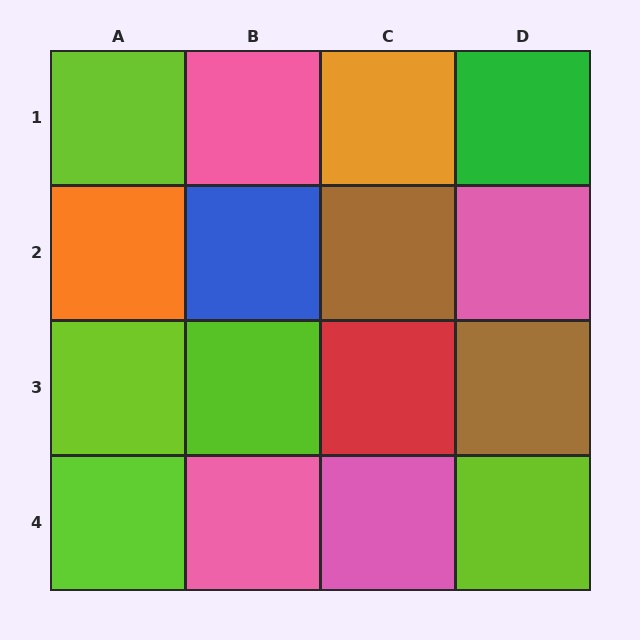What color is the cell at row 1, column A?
Lime.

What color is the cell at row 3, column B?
Lime.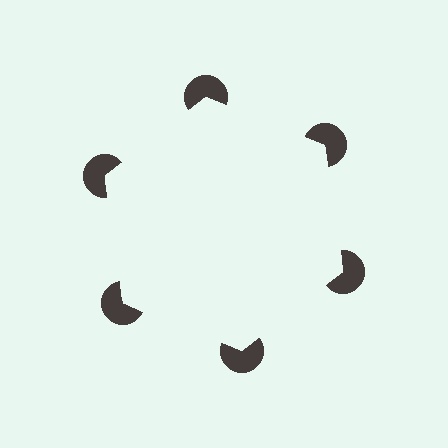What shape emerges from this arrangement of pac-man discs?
An illusory hexagon — its edges are inferred from the aligned wedge cuts in the pac-man discs, not physically drawn.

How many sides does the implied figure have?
6 sides.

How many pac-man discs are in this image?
There are 6 — one at each vertex of the illusory hexagon.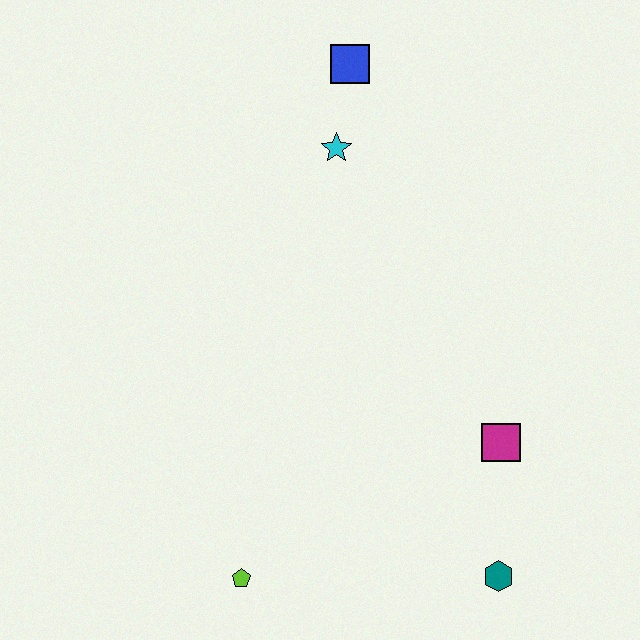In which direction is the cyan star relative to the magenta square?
The cyan star is above the magenta square.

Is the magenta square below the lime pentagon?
No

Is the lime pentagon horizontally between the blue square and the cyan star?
No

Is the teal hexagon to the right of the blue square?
Yes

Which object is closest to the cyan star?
The blue square is closest to the cyan star.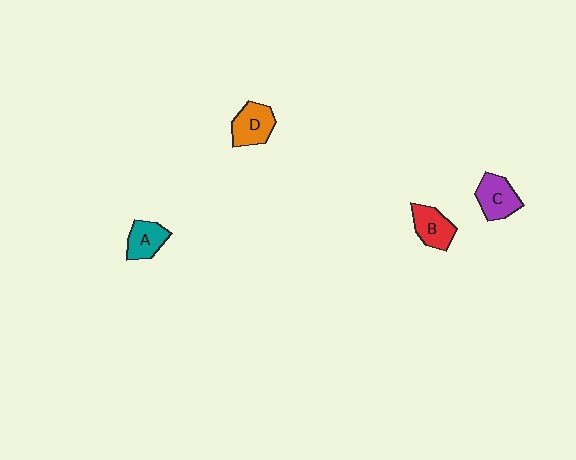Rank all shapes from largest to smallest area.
From largest to smallest: D (orange), C (purple), B (red), A (teal).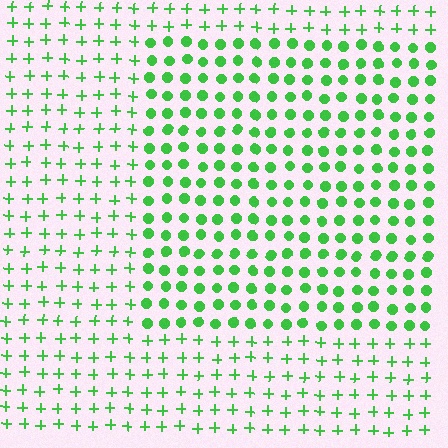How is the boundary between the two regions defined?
The boundary is defined by a change in element shape: circles inside vs. plus signs outside. All elements share the same color and spacing.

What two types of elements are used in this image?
The image uses circles inside the rectangle region and plus signs outside it.